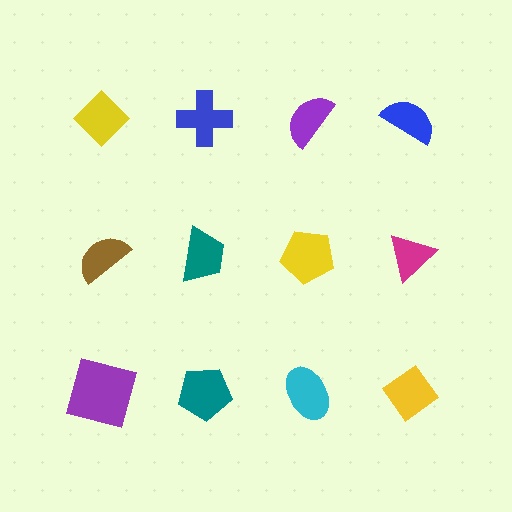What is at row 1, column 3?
A purple semicircle.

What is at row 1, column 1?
A yellow diamond.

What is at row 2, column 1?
A brown semicircle.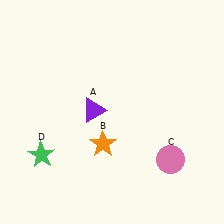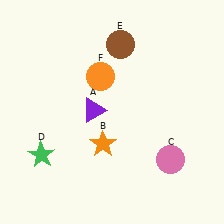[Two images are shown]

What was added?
A brown circle (E), an orange circle (F) were added in Image 2.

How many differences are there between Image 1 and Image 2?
There are 2 differences between the two images.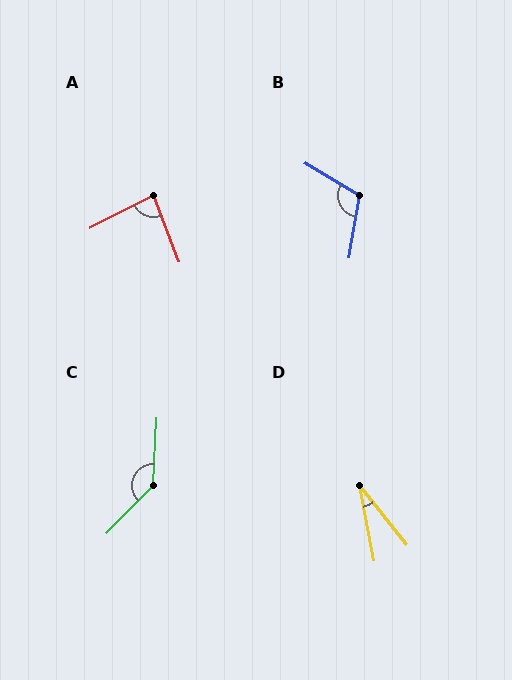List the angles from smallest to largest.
D (28°), A (84°), B (111°), C (139°).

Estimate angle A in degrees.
Approximately 84 degrees.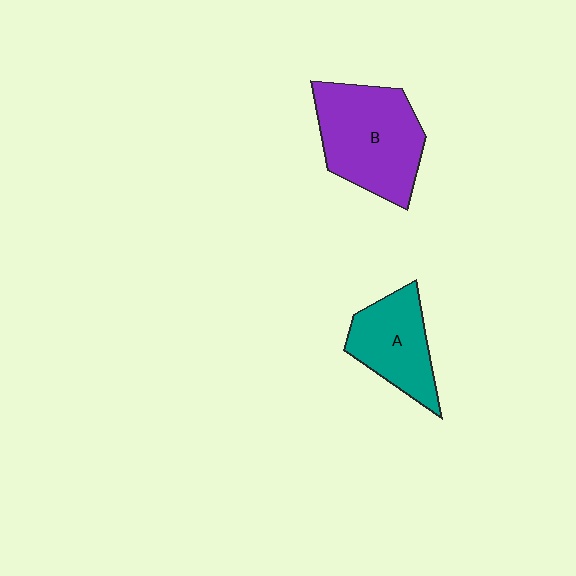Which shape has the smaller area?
Shape A (teal).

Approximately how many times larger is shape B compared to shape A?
Approximately 1.5 times.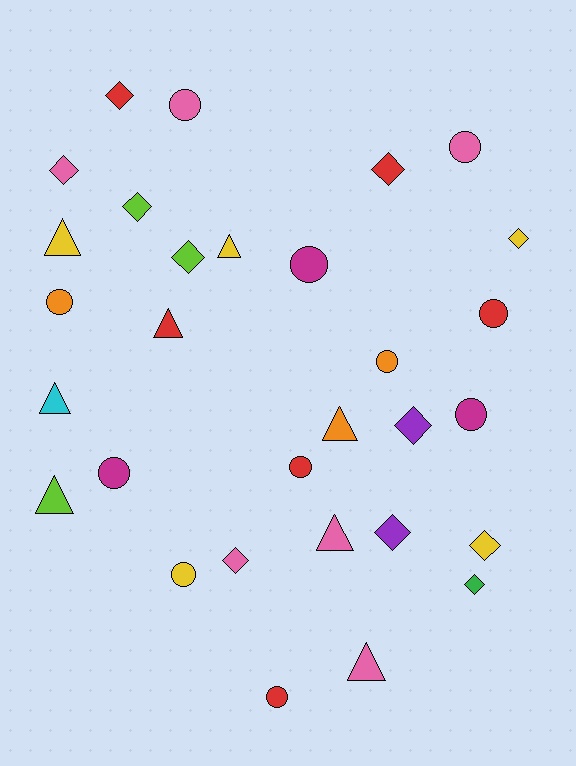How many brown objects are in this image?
There are no brown objects.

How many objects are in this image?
There are 30 objects.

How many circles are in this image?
There are 11 circles.